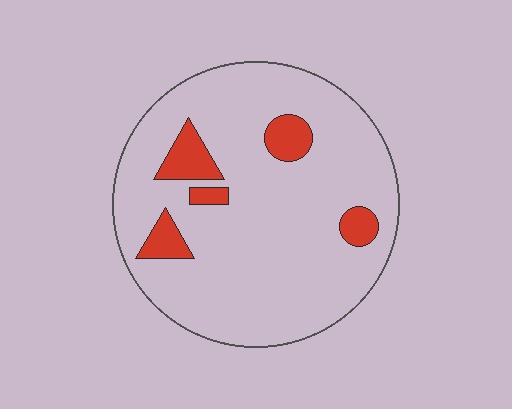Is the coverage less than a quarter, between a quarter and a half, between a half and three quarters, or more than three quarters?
Less than a quarter.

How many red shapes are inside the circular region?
5.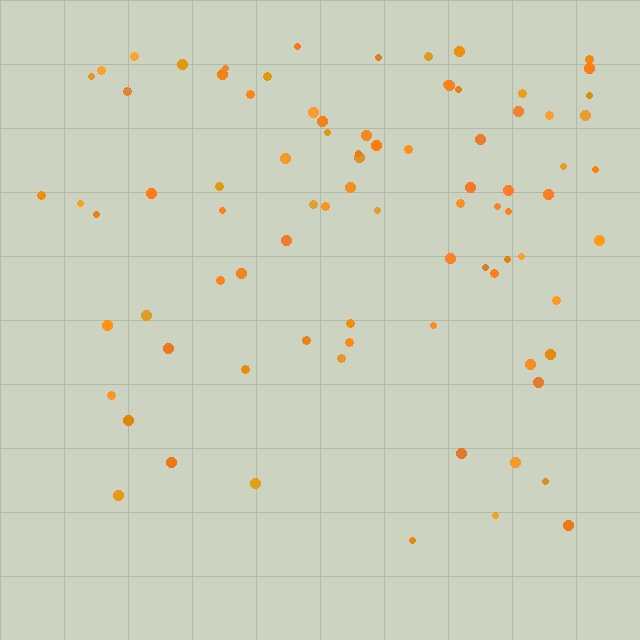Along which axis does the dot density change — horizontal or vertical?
Vertical.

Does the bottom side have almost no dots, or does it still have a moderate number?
Still a moderate number, just noticeably fewer than the top.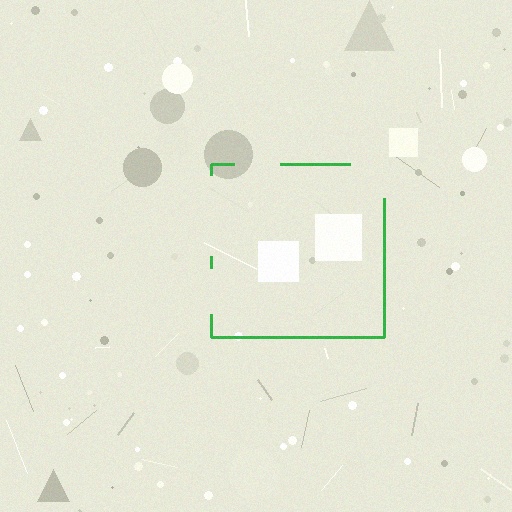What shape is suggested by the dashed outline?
The dashed outline suggests a square.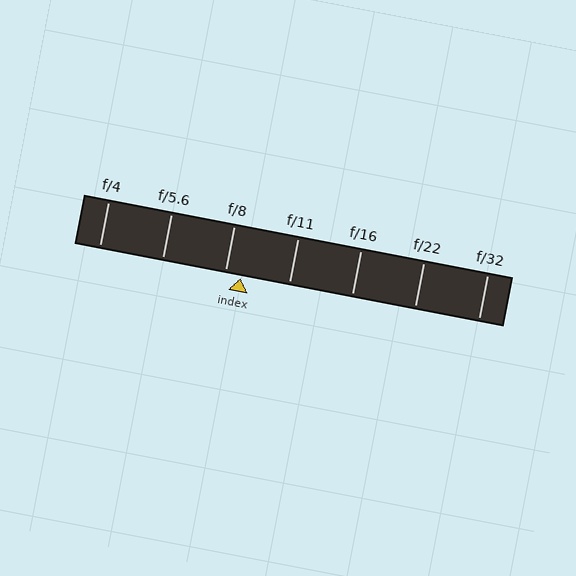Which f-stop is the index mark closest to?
The index mark is closest to f/8.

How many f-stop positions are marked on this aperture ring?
There are 7 f-stop positions marked.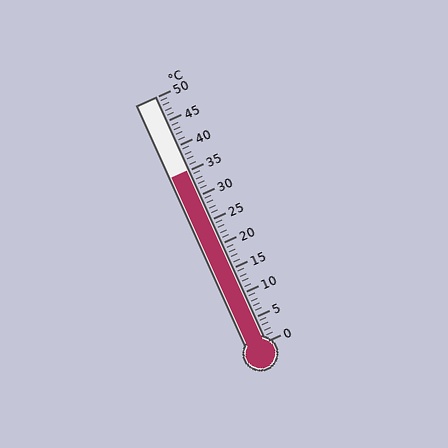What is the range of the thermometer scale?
The thermometer scale ranges from 0°C to 50°C.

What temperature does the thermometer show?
The thermometer shows approximately 35°C.